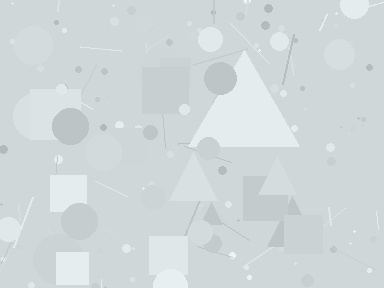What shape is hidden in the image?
A triangle is hidden in the image.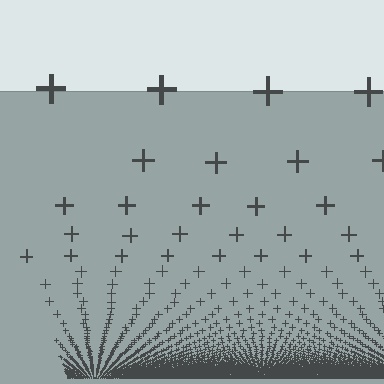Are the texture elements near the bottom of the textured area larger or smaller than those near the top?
Smaller. The gradient is inverted — elements near the bottom are smaller and denser.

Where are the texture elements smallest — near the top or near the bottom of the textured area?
Near the bottom.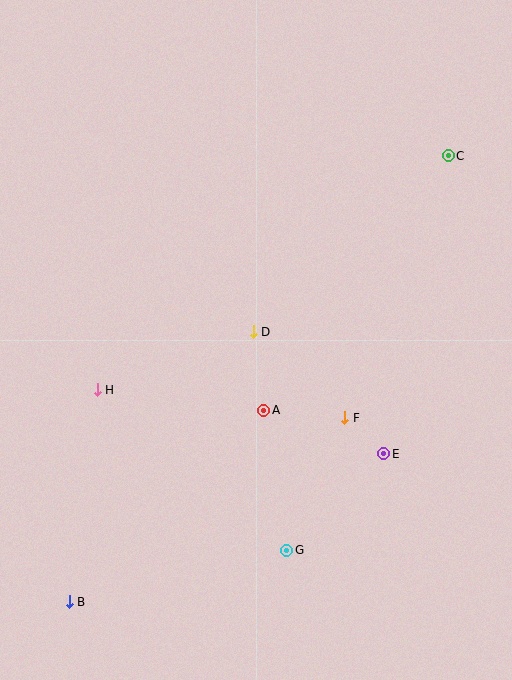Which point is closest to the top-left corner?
Point H is closest to the top-left corner.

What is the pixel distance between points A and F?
The distance between A and F is 81 pixels.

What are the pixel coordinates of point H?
Point H is at (97, 390).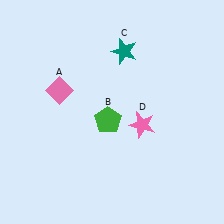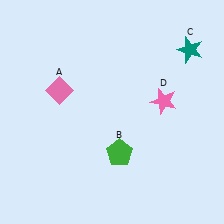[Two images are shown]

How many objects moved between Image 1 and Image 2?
3 objects moved between the two images.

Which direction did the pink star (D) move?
The pink star (D) moved up.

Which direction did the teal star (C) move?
The teal star (C) moved right.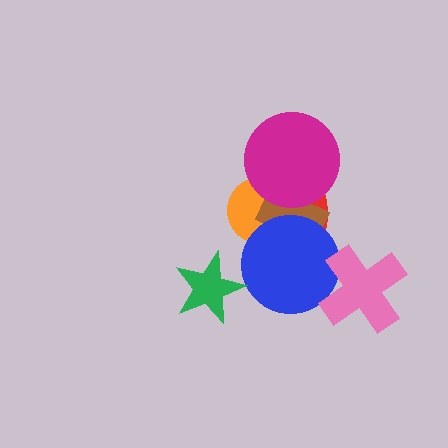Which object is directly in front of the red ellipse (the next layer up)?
The orange circle is directly in front of the red ellipse.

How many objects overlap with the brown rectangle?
4 objects overlap with the brown rectangle.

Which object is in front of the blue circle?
The pink cross is in front of the blue circle.